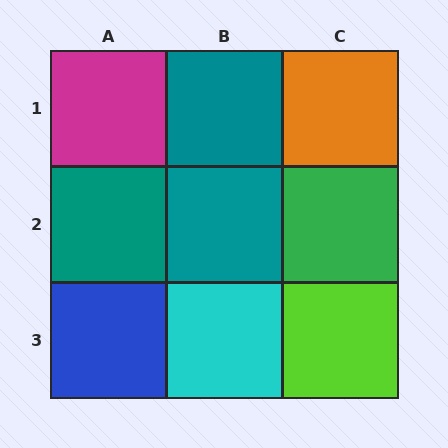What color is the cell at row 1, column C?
Orange.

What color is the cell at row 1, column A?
Magenta.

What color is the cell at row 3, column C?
Lime.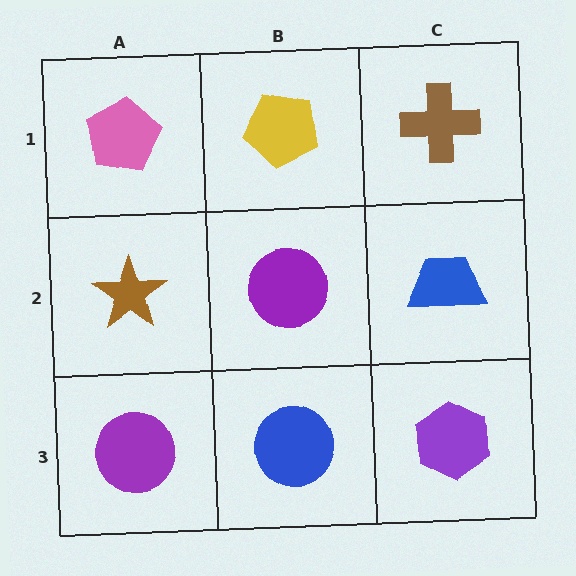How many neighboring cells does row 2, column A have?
3.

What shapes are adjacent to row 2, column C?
A brown cross (row 1, column C), a purple hexagon (row 3, column C), a purple circle (row 2, column B).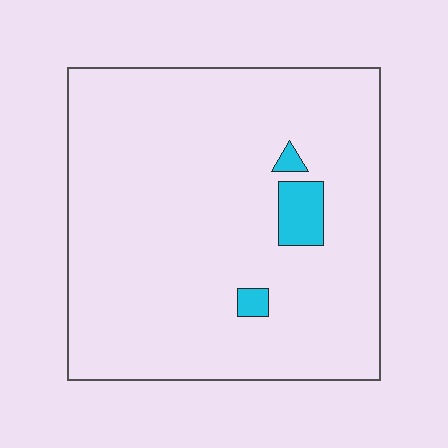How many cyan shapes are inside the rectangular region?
3.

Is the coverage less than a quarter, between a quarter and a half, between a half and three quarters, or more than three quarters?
Less than a quarter.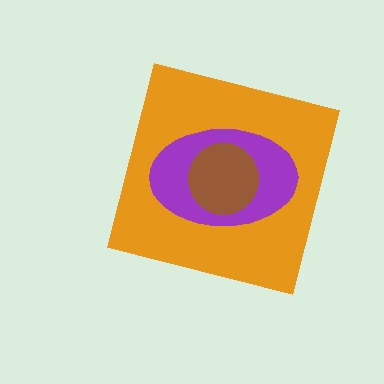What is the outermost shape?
The orange square.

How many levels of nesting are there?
3.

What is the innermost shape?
The brown circle.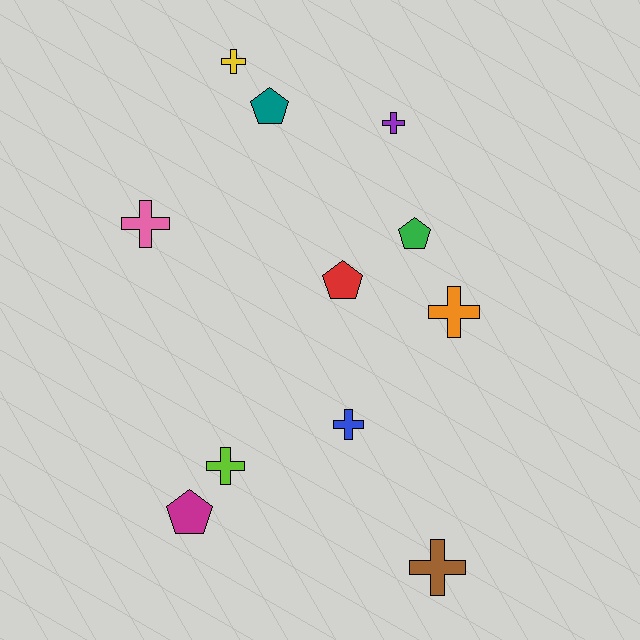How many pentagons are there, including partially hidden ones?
There are 4 pentagons.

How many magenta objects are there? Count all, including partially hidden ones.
There is 1 magenta object.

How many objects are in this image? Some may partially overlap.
There are 11 objects.